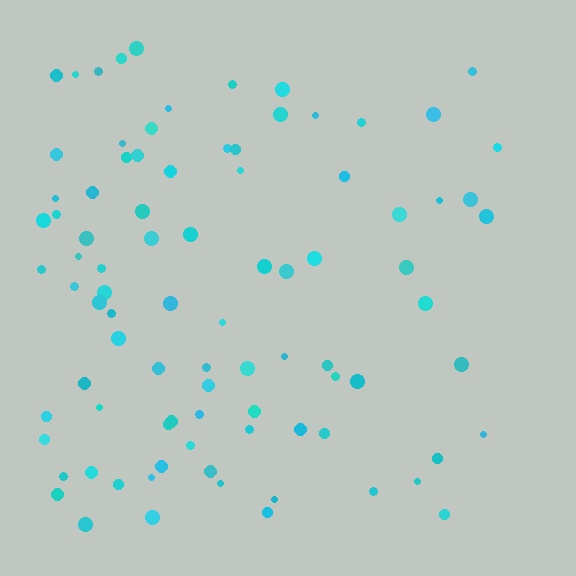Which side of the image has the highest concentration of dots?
The left.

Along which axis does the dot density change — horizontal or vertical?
Horizontal.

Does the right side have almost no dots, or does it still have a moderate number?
Still a moderate number, just noticeably fewer than the left.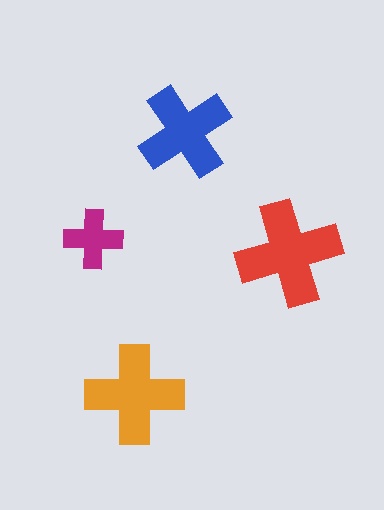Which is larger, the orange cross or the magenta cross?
The orange one.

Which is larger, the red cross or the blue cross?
The red one.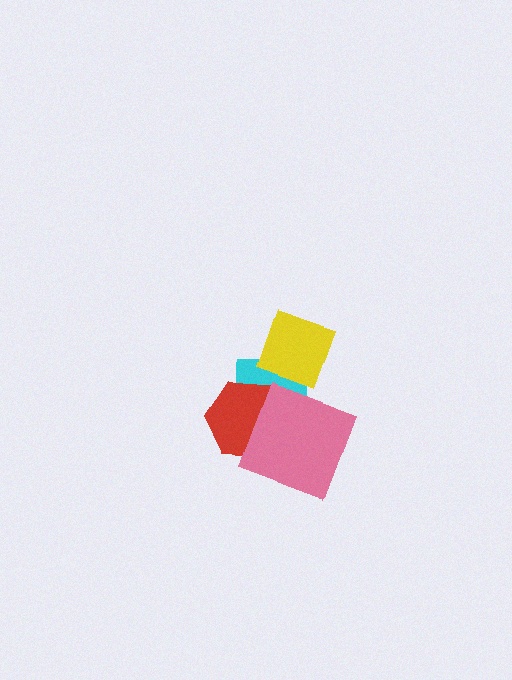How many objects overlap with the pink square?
2 objects overlap with the pink square.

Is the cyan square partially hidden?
Yes, it is partially covered by another shape.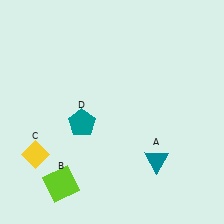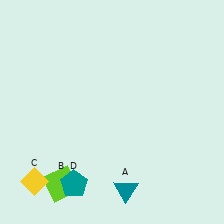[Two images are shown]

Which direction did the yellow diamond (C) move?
The yellow diamond (C) moved down.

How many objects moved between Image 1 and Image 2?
3 objects moved between the two images.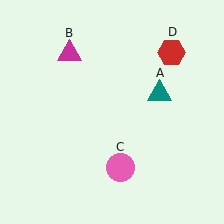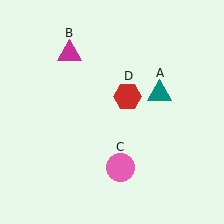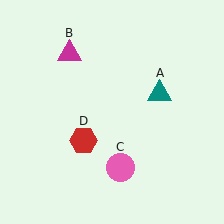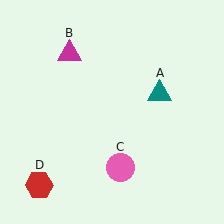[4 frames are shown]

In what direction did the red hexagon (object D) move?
The red hexagon (object D) moved down and to the left.